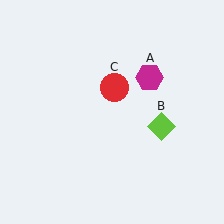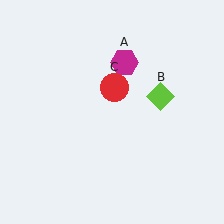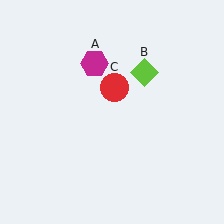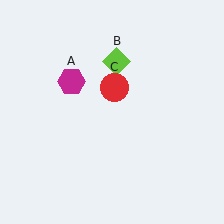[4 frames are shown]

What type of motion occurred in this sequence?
The magenta hexagon (object A), lime diamond (object B) rotated counterclockwise around the center of the scene.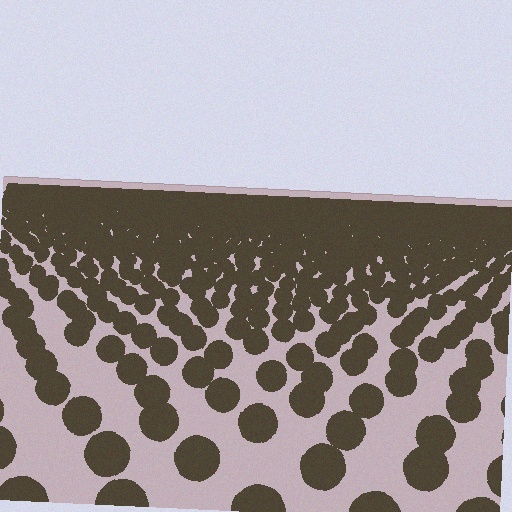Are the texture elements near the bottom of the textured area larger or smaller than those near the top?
Larger. Near the bottom, elements are closer to the viewer and appear at a bigger on-screen size.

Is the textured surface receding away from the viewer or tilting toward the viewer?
The surface is receding away from the viewer. Texture elements get smaller and denser toward the top.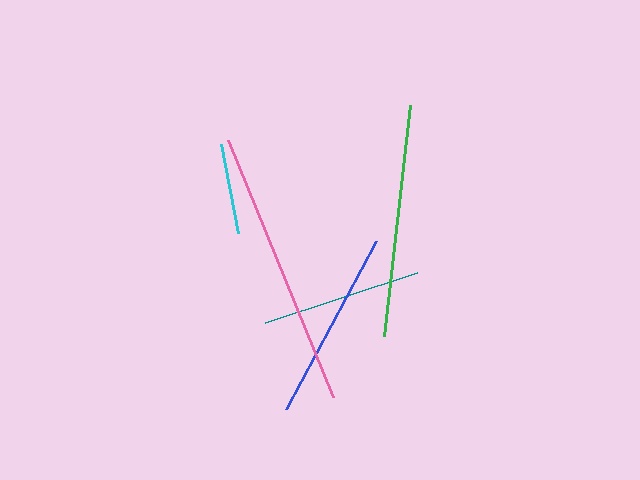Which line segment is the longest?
The pink line is the longest at approximately 277 pixels.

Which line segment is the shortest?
The cyan line is the shortest at approximately 91 pixels.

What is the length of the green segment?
The green segment is approximately 233 pixels long.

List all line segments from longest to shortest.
From longest to shortest: pink, green, blue, teal, cyan.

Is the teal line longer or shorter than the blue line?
The blue line is longer than the teal line.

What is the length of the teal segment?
The teal segment is approximately 160 pixels long.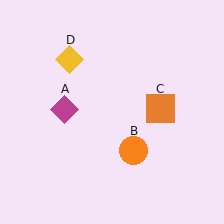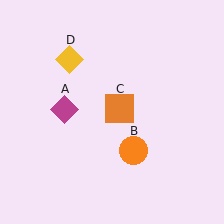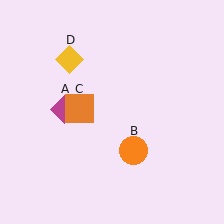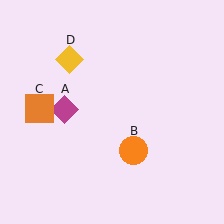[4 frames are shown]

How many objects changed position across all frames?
1 object changed position: orange square (object C).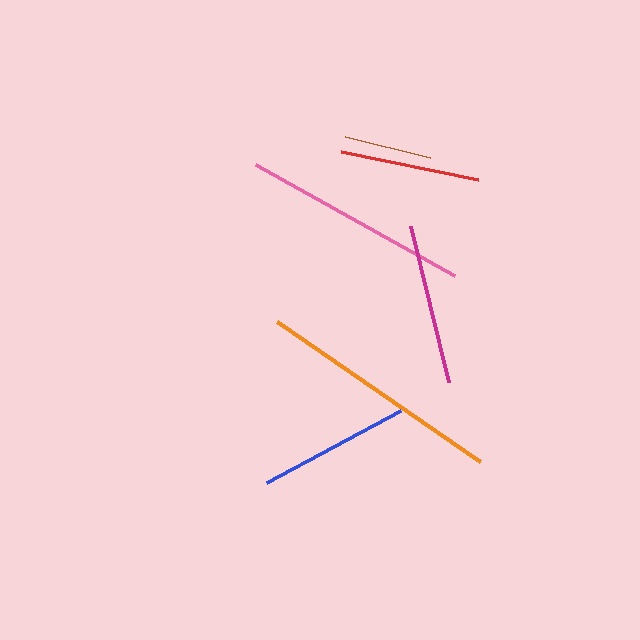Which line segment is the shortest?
The brown line is the shortest at approximately 88 pixels.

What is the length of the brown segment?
The brown segment is approximately 88 pixels long.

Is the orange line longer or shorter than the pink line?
The orange line is longer than the pink line.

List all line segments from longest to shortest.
From longest to shortest: orange, pink, magenta, blue, red, brown.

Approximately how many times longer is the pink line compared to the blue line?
The pink line is approximately 1.5 times the length of the blue line.